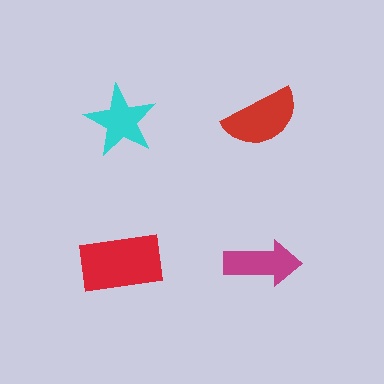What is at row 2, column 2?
A magenta arrow.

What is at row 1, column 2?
A red semicircle.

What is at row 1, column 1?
A cyan star.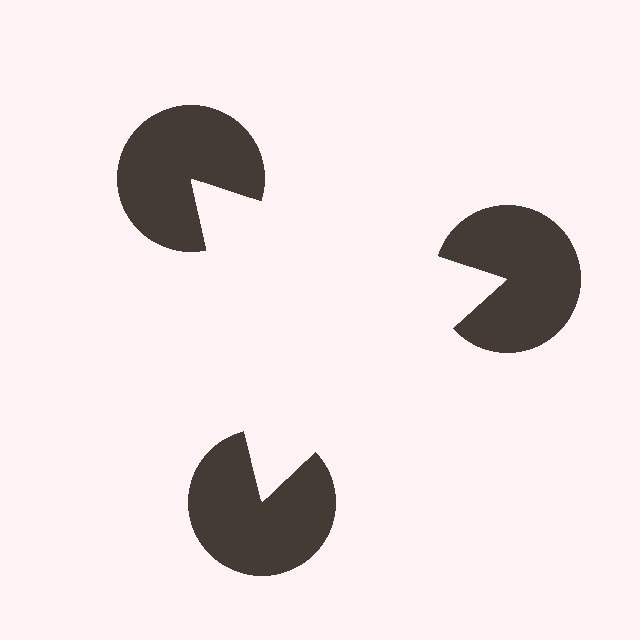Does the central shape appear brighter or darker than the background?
It typically appears slightly brighter than the background, even though no actual brightness change is drawn.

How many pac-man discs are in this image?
There are 3 — one at each vertex of the illusory triangle.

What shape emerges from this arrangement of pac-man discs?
An illusory triangle — its edges are inferred from the aligned wedge cuts in the pac-man discs, not physically drawn.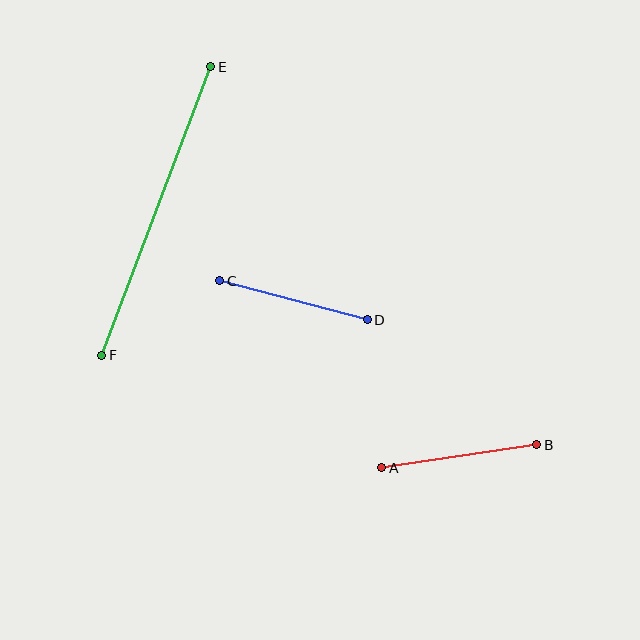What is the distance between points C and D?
The distance is approximately 153 pixels.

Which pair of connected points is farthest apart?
Points E and F are farthest apart.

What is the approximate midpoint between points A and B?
The midpoint is at approximately (459, 456) pixels.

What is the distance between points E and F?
The distance is approximately 308 pixels.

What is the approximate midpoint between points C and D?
The midpoint is at approximately (294, 300) pixels.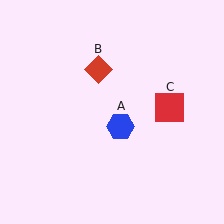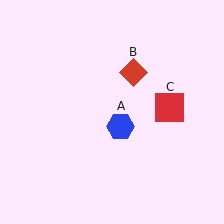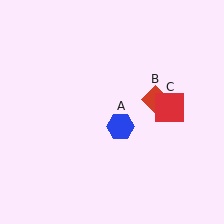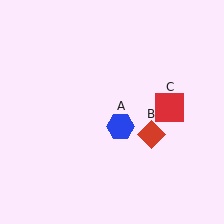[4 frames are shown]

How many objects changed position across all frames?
1 object changed position: red diamond (object B).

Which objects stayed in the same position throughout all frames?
Blue hexagon (object A) and red square (object C) remained stationary.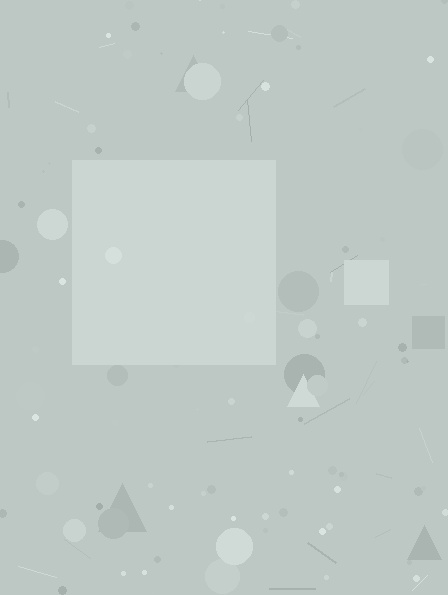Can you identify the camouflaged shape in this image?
The camouflaged shape is a square.